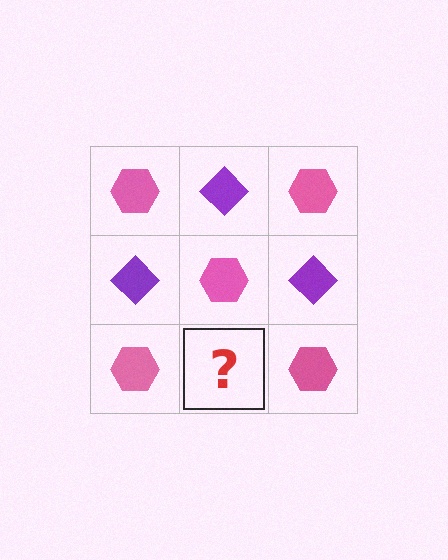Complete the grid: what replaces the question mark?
The question mark should be replaced with a purple diamond.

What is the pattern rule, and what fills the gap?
The rule is that it alternates pink hexagon and purple diamond in a checkerboard pattern. The gap should be filled with a purple diamond.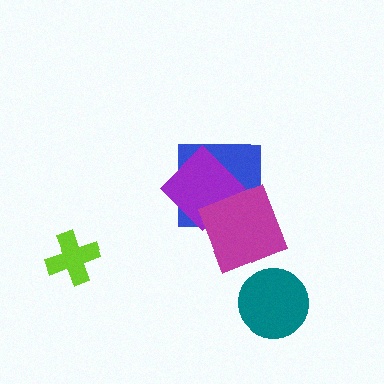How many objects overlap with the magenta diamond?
2 objects overlap with the magenta diamond.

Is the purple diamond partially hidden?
Yes, it is partially covered by another shape.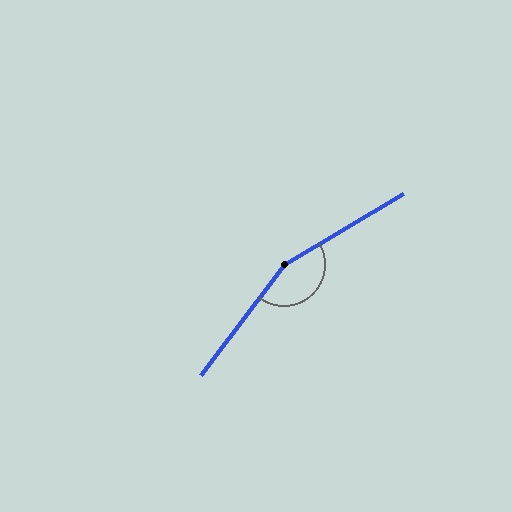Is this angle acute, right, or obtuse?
It is obtuse.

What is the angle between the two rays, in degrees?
Approximately 157 degrees.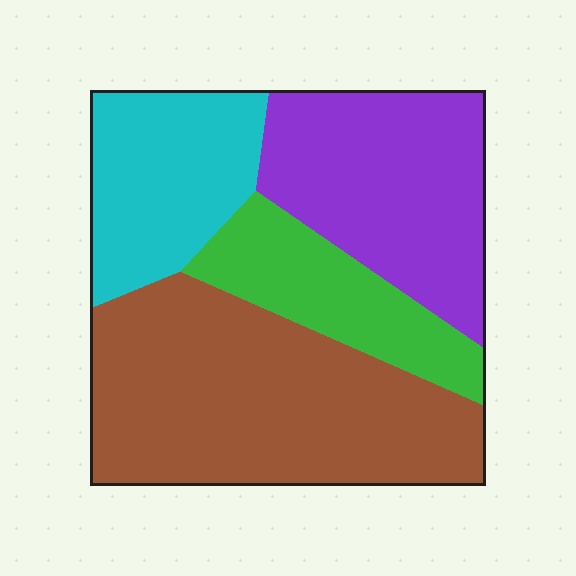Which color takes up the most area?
Brown, at roughly 40%.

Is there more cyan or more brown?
Brown.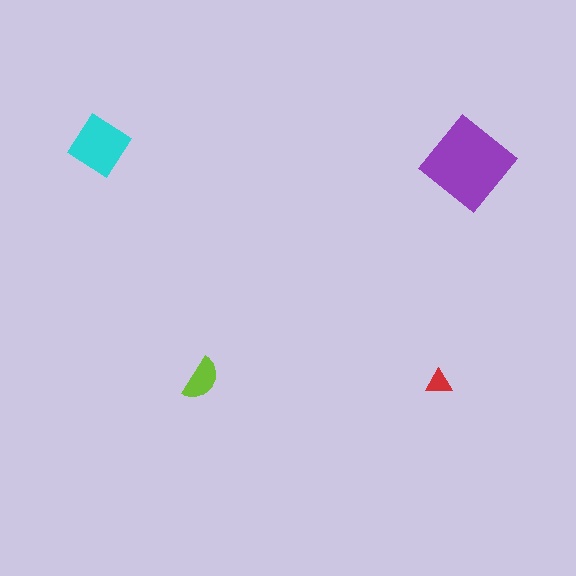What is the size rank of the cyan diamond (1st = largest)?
2nd.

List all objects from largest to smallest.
The purple diamond, the cyan diamond, the lime semicircle, the red triangle.